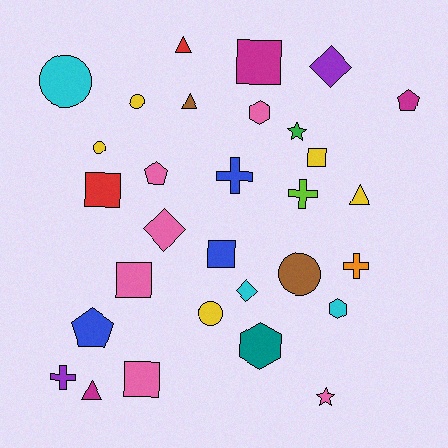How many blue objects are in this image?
There are 3 blue objects.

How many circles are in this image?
There are 5 circles.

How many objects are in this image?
There are 30 objects.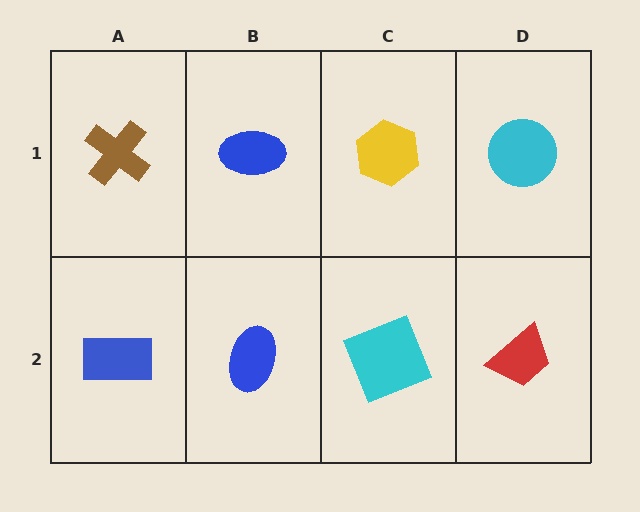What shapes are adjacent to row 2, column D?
A cyan circle (row 1, column D), a cyan square (row 2, column C).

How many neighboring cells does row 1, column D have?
2.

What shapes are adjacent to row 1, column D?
A red trapezoid (row 2, column D), a yellow hexagon (row 1, column C).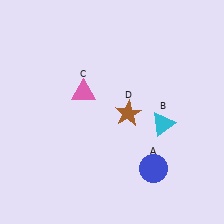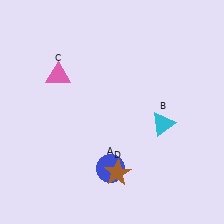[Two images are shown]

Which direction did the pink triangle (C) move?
The pink triangle (C) moved left.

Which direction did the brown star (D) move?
The brown star (D) moved down.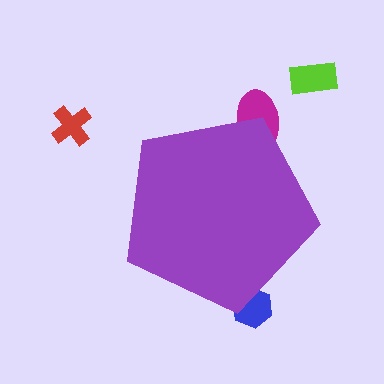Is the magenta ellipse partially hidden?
Yes, the magenta ellipse is partially hidden behind the purple pentagon.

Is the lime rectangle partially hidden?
No, the lime rectangle is fully visible.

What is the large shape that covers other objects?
A purple pentagon.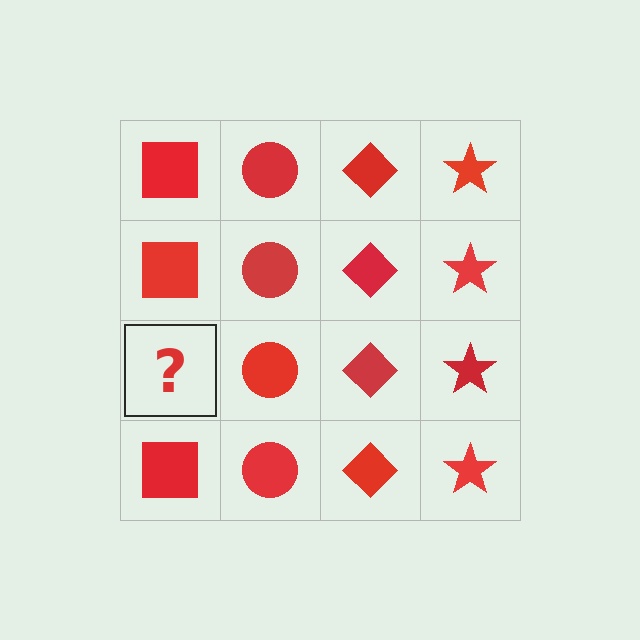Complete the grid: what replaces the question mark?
The question mark should be replaced with a red square.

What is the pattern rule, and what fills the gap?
The rule is that each column has a consistent shape. The gap should be filled with a red square.